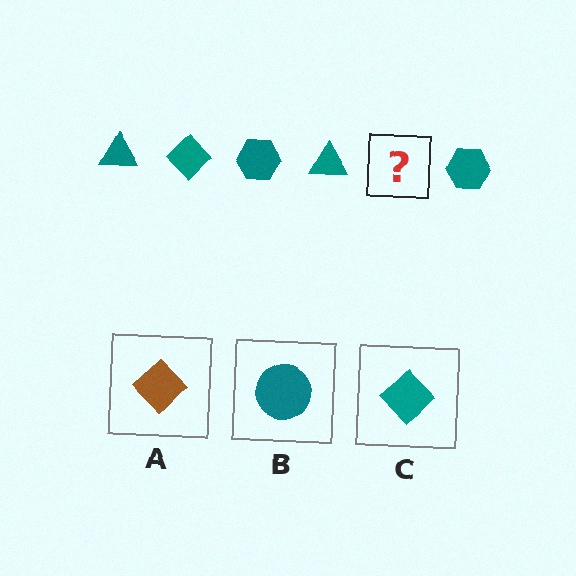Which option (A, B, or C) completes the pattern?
C.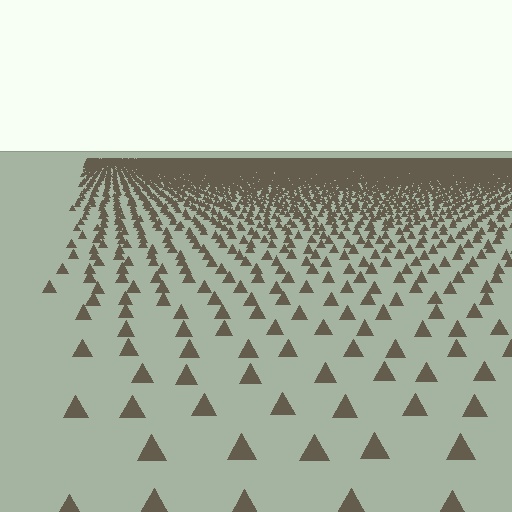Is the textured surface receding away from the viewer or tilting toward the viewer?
The surface is receding away from the viewer. Texture elements get smaller and denser toward the top.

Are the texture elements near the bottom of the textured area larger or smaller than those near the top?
Larger. Near the bottom, elements are closer to the viewer and appear at a bigger on-screen size.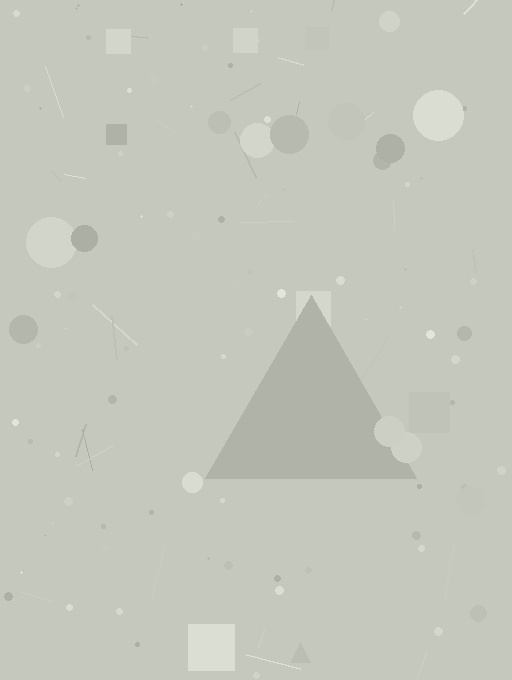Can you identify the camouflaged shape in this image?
The camouflaged shape is a triangle.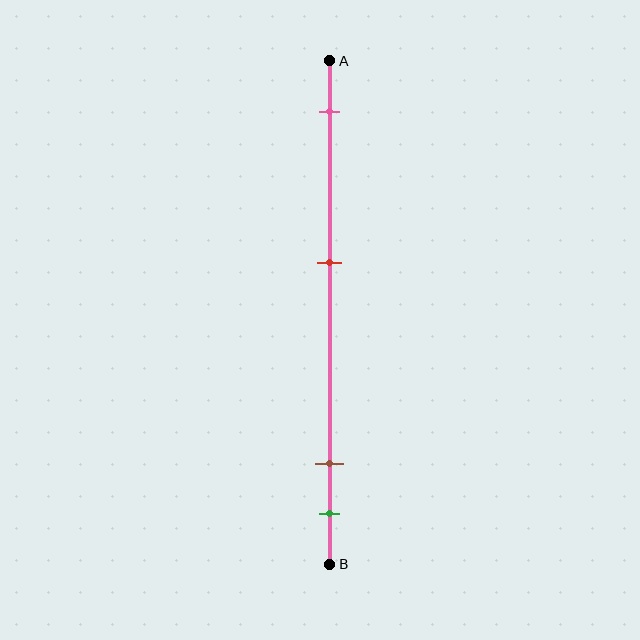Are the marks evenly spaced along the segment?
No, the marks are not evenly spaced.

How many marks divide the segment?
There are 4 marks dividing the segment.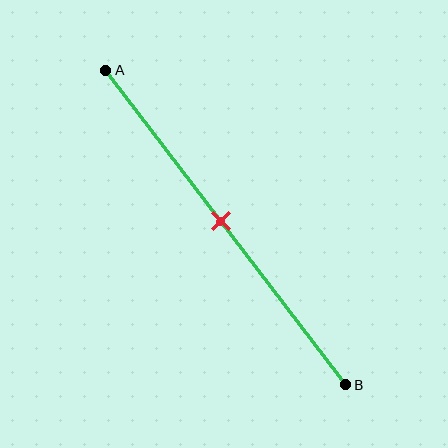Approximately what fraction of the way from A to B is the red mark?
The red mark is approximately 50% of the way from A to B.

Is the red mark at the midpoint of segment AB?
Yes, the mark is approximately at the midpoint.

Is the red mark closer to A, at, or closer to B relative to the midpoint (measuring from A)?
The red mark is approximately at the midpoint of segment AB.